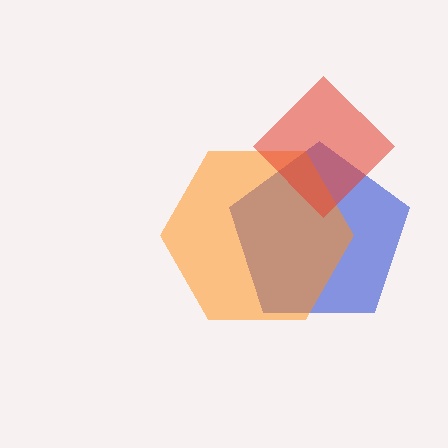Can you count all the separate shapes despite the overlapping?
Yes, there are 3 separate shapes.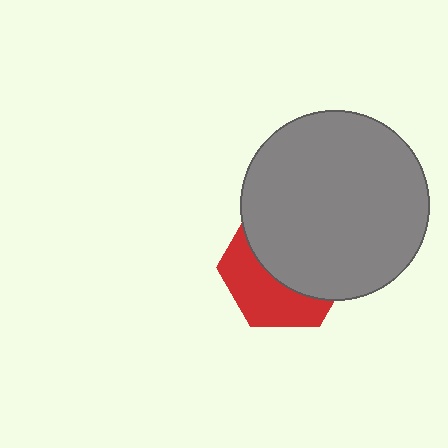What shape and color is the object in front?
The object in front is a gray circle.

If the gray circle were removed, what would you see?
You would see the complete red hexagon.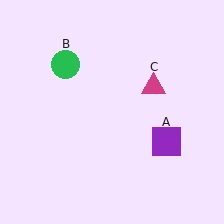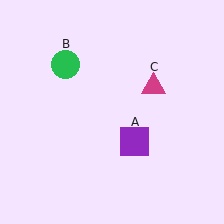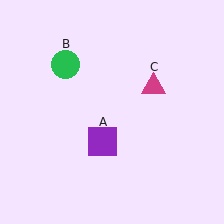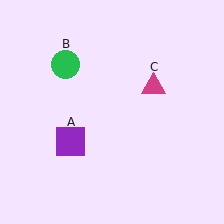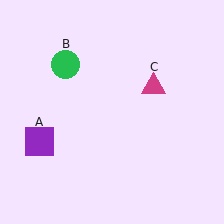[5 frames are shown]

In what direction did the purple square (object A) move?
The purple square (object A) moved left.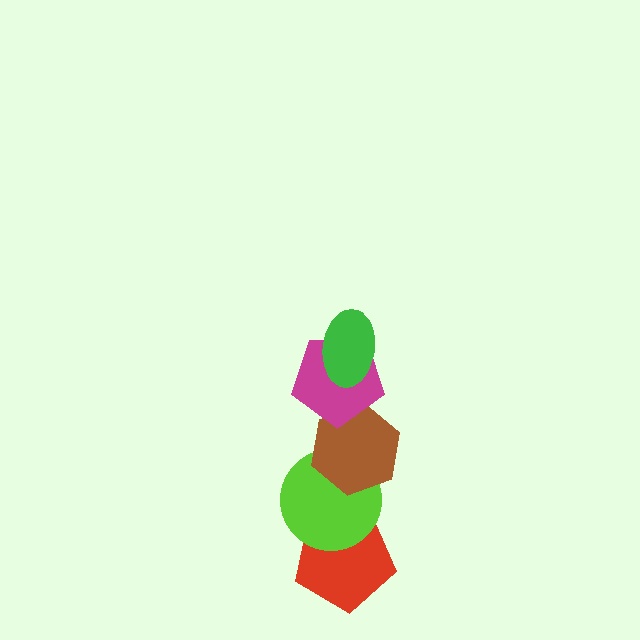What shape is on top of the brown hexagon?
The magenta pentagon is on top of the brown hexagon.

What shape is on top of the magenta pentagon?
The green ellipse is on top of the magenta pentagon.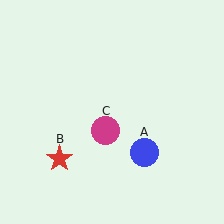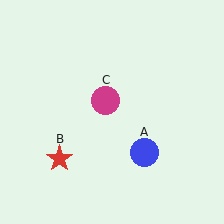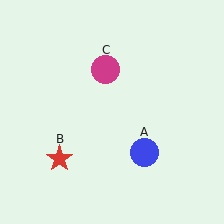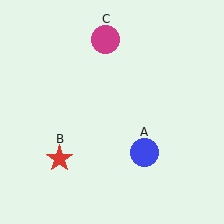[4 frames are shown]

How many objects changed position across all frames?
1 object changed position: magenta circle (object C).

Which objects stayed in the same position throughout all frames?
Blue circle (object A) and red star (object B) remained stationary.